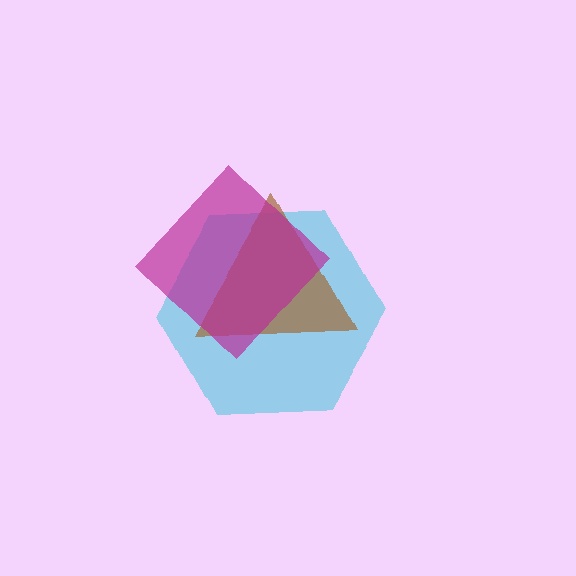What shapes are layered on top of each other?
The layered shapes are: a cyan hexagon, a brown triangle, a magenta diamond.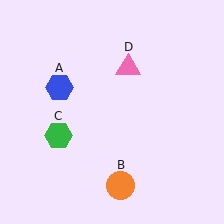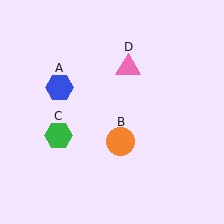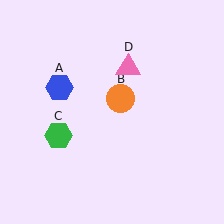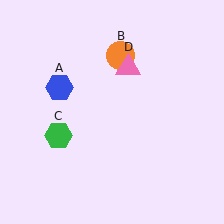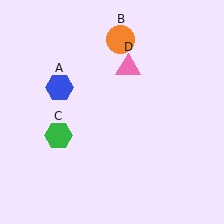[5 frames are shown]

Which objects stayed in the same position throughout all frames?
Blue hexagon (object A) and green hexagon (object C) and pink triangle (object D) remained stationary.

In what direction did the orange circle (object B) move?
The orange circle (object B) moved up.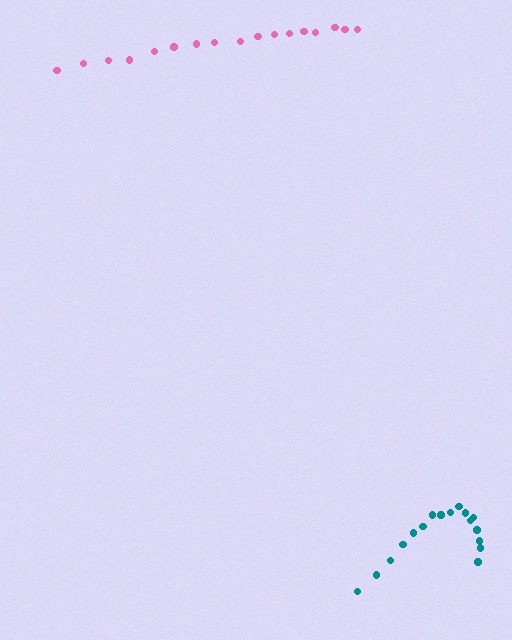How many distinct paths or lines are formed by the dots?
There are 2 distinct paths.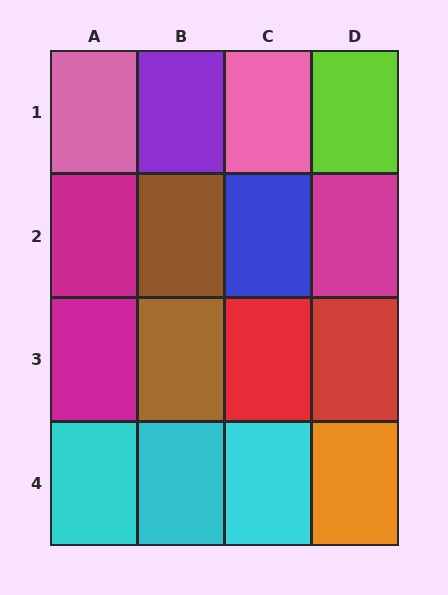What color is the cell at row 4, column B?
Cyan.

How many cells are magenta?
3 cells are magenta.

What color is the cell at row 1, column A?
Pink.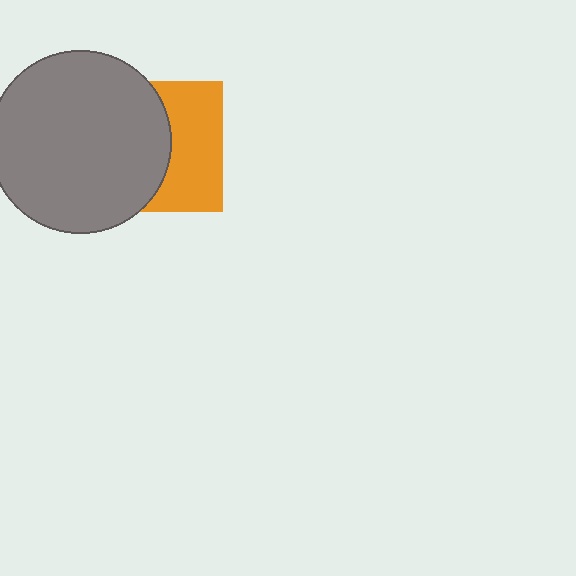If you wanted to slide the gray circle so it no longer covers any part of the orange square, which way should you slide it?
Slide it left — that is the most direct way to separate the two shapes.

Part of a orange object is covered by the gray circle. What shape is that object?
It is a square.